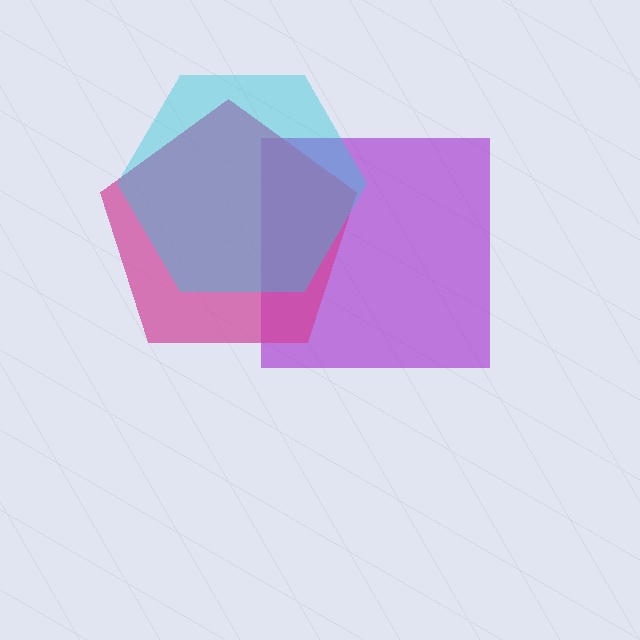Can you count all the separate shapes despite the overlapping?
Yes, there are 3 separate shapes.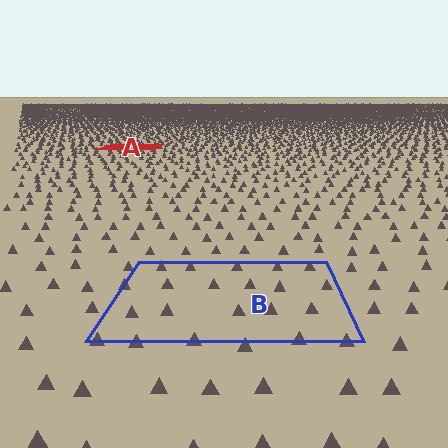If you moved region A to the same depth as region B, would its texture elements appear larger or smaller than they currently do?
They would appear larger. At a closer depth, the same texture elements are projected at a bigger on-screen size.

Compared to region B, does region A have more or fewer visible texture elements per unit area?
Region A has more texture elements per unit area — they are packed more densely because it is farther away.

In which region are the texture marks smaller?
The texture marks are smaller in region A, because it is farther away.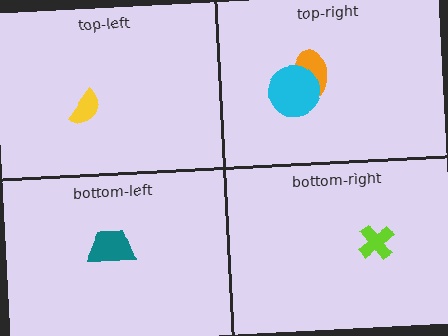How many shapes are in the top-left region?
1.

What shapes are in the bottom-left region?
The teal trapezoid.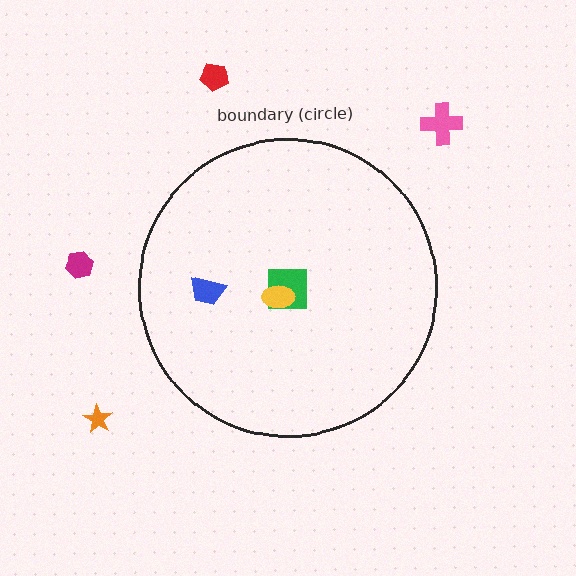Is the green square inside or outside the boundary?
Inside.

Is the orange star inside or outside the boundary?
Outside.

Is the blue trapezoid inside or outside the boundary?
Inside.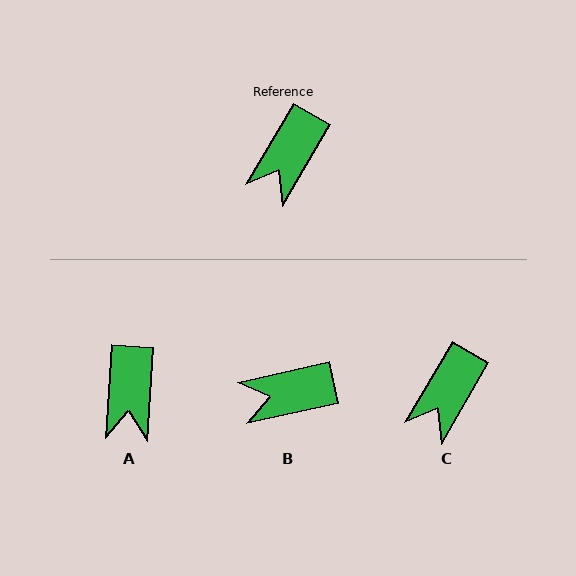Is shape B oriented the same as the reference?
No, it is off by about 47 degrees.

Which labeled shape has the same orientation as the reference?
C.